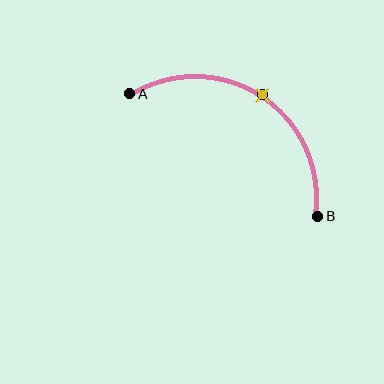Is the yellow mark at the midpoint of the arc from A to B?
Yes. The yellow mark lies on the arc at equal arc-length from both A and B — it is the arc midpoint.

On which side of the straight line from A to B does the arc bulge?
The arc bulges above the straight line connecting A and B.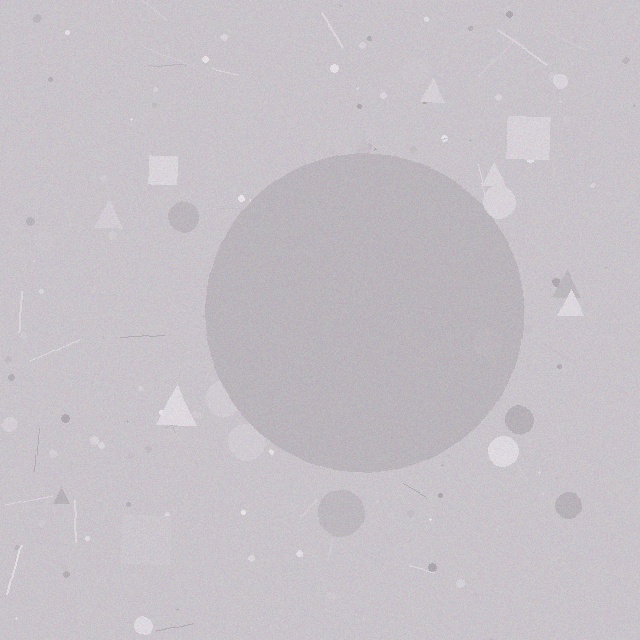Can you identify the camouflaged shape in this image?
The camouflaged shape is a circle.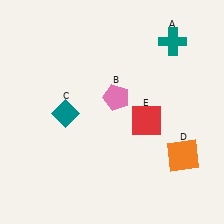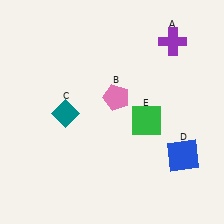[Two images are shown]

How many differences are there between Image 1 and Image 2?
There are 3 differences between the two images.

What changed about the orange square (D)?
In Image 1, D is orange. In Image 2, it changed to blue.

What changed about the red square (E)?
In Image 1, E is red. In Image 2, it changed to green.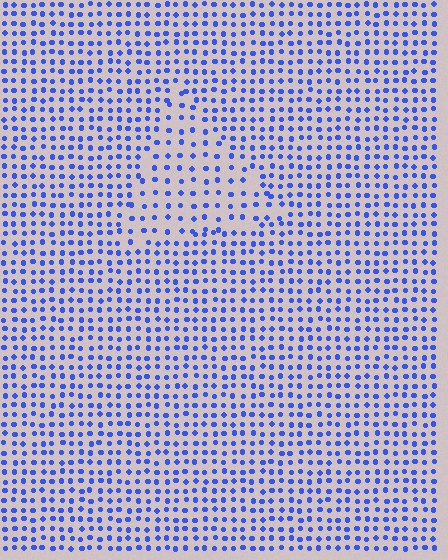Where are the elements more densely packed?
The elements are more densely packed outside the triangle boundary.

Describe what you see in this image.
The image contains small blue elements arranged at two different densities. A triangle-shaped region is visible where the elements are less densely packed than the surrounding area.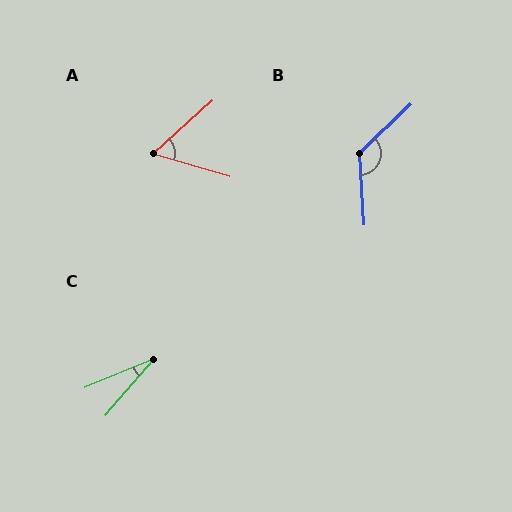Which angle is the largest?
B, at approximately 130 degrees.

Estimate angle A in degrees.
Approximately 59 degrees.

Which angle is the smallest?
C, at approximately 27 degrees.